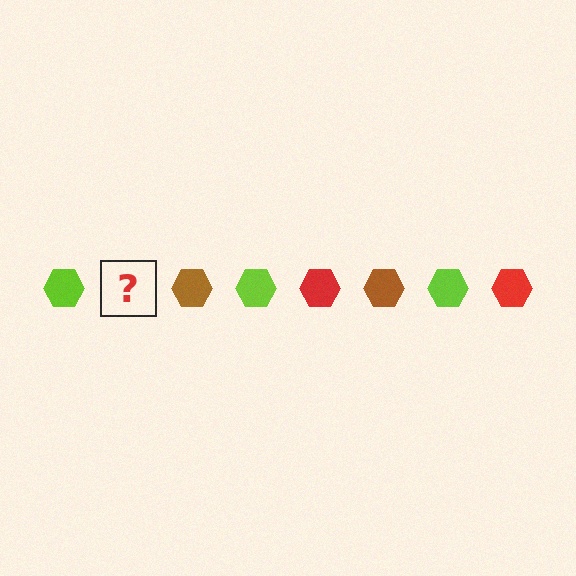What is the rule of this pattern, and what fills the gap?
The rule is that the pattern cycles through lime, red, brown hexagons. The gap should be filled with a red hexagon.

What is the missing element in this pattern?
The missing element is a red hexagon.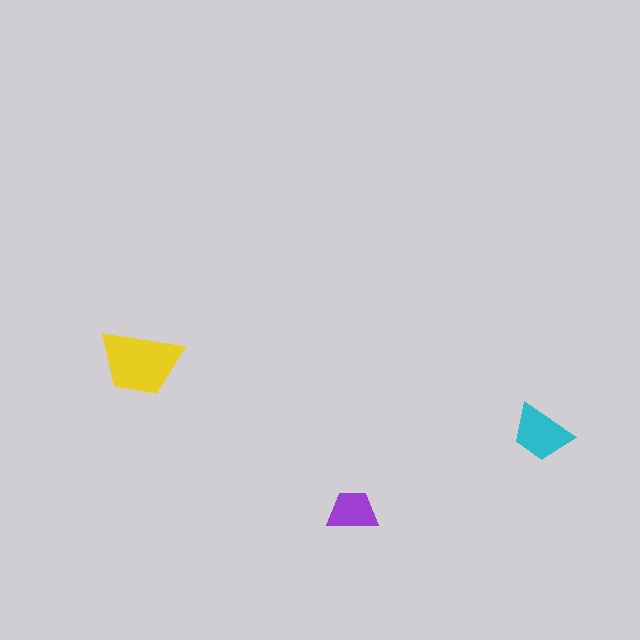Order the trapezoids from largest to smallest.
the yellow one, the cyan one, the purple one.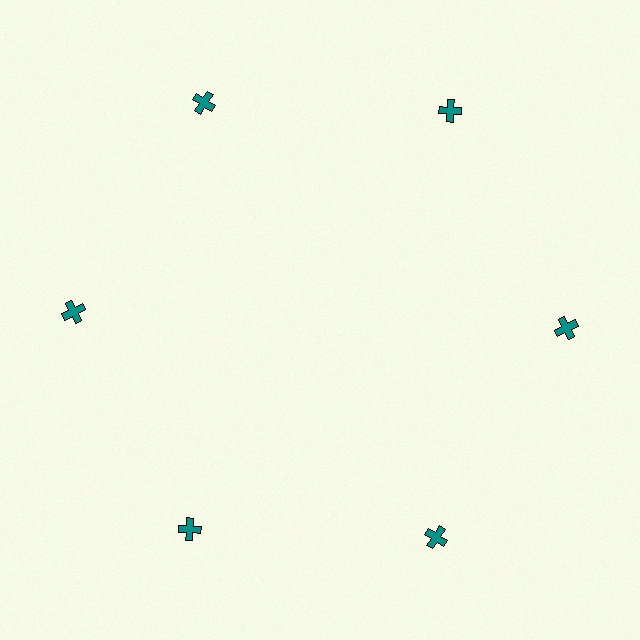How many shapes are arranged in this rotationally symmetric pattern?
There are 6 shapes, arranged in 6 groups of 1.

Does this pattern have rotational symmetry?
Yes, this pattern has 6-fold rotational symmetry. It looks the same after rotating 60 degrees around the center.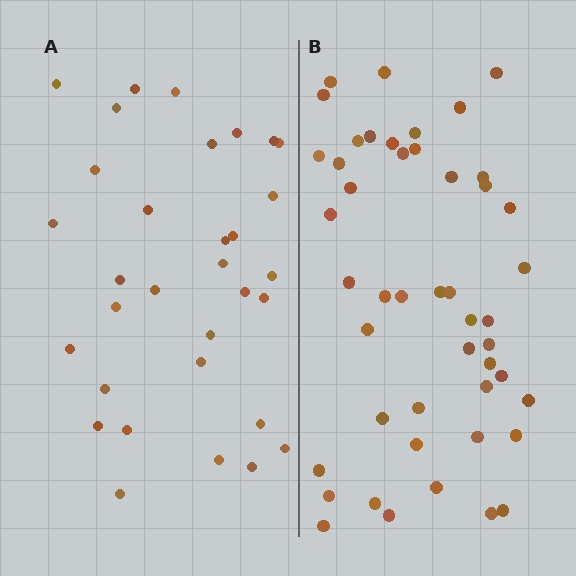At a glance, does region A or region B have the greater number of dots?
Region B (the right region) has more dots.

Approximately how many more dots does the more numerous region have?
Region B has approximately 15 more dots than region A.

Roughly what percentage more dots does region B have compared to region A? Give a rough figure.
About 45% more.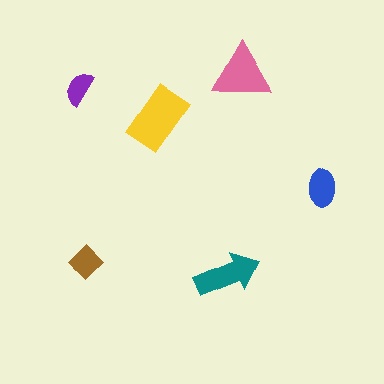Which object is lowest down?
The teal arrow is bottommost.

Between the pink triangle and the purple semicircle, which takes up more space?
The pink triangle.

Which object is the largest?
The yellow rectangle.